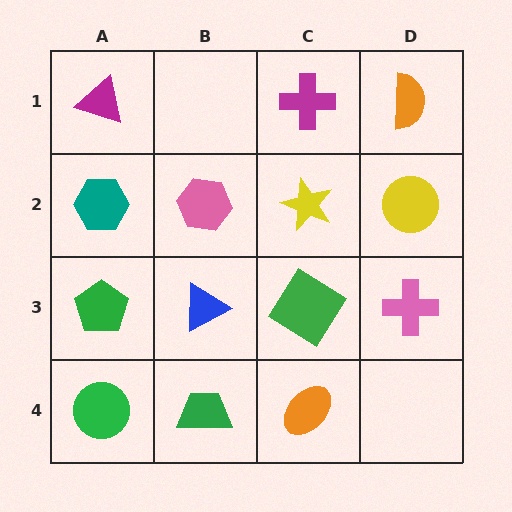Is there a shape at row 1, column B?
No, that cell is empty.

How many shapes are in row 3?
4 shapes.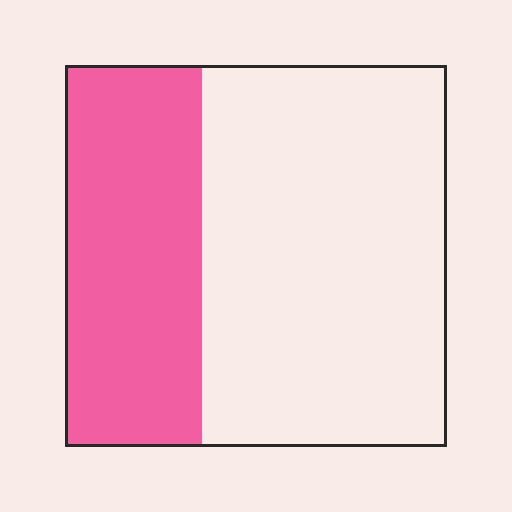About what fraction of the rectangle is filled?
About three eighths (3/8).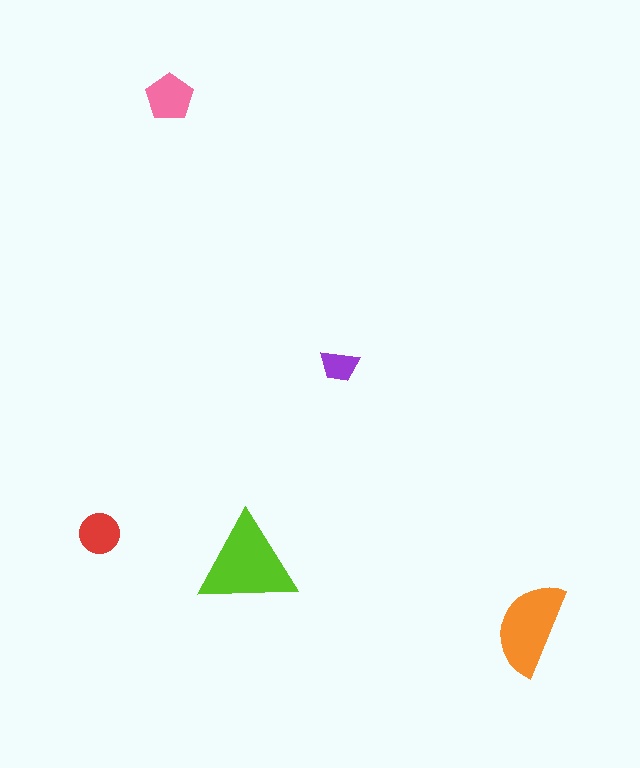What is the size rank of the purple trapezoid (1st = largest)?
5th.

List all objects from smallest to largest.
The purple trapezoid, the red circle, the pink pentagon, the orange semicircle, the lime triangle.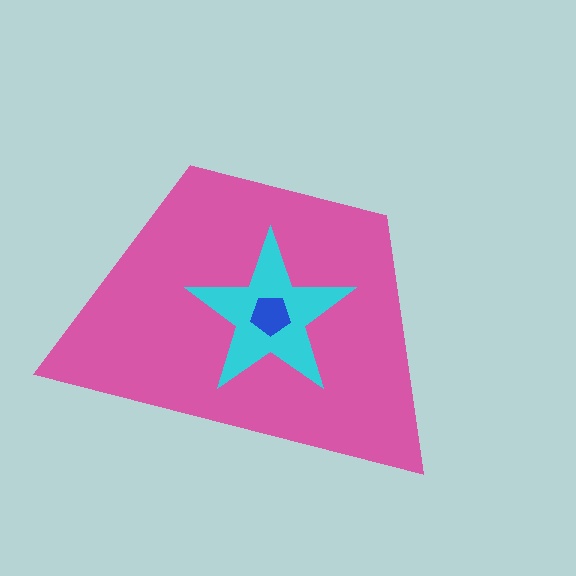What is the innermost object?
The blue pentagon.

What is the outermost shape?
The pink trapezoid.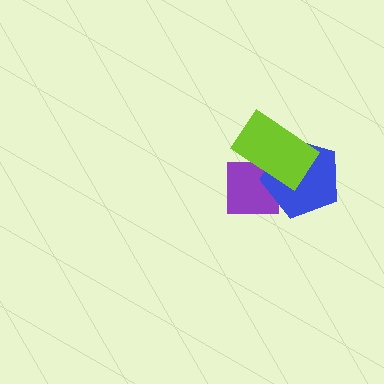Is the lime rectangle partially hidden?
No, no other shape covers it.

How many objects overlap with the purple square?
2 objects overlap with the purple square.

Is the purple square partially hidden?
Yes, it is partially covered by another shape.